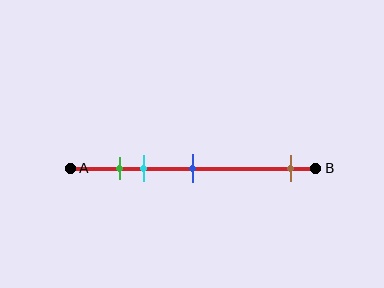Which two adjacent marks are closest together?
The green and cyan marks are the closest adjacent pair.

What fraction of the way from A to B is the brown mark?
The brown mark is approximately 90% (0.9) of the way from A to B.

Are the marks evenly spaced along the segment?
No, the marks are not evenly spaced.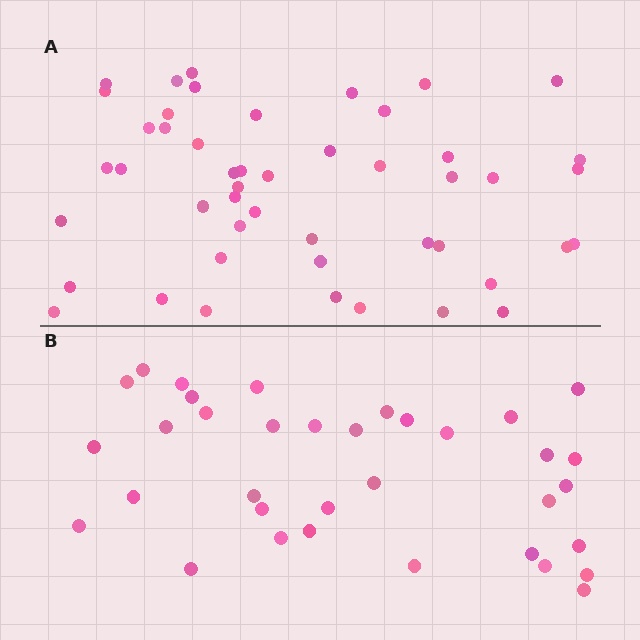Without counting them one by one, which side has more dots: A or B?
Region A (the top region) has more dots.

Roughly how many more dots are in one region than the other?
Region A has approximately 15 more dots than region B.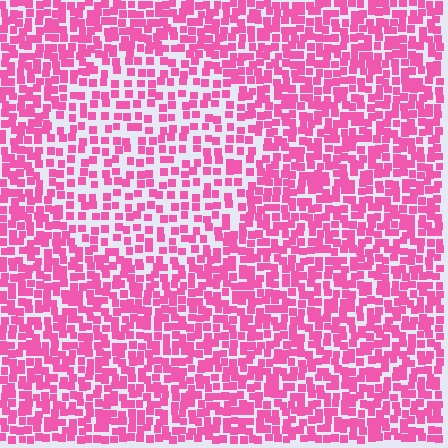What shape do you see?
I see a circle.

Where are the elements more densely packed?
The elements are more densely packed outside the circle boundary.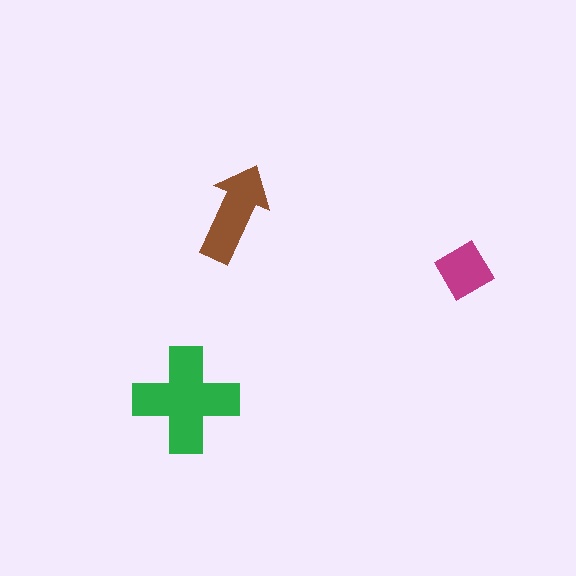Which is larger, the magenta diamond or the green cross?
The green cross.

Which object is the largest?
The green cross.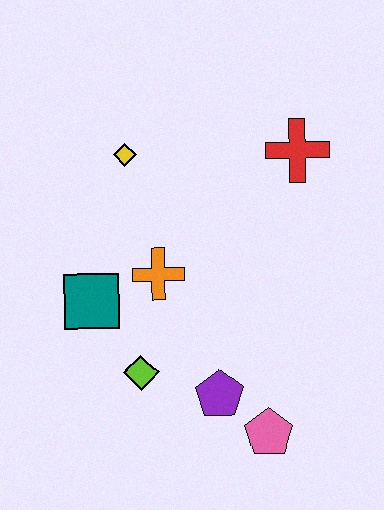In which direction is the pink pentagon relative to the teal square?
The pink pentagon is to the right of the teal square.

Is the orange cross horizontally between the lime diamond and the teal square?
No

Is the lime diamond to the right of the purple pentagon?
No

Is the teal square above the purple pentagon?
Yes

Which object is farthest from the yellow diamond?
The pink pentagon is farthest from the yellow diamond.